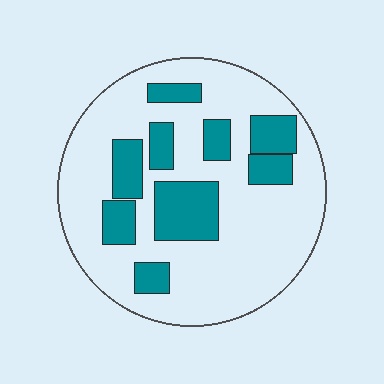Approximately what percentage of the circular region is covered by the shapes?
Approximately 25%.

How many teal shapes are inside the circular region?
9.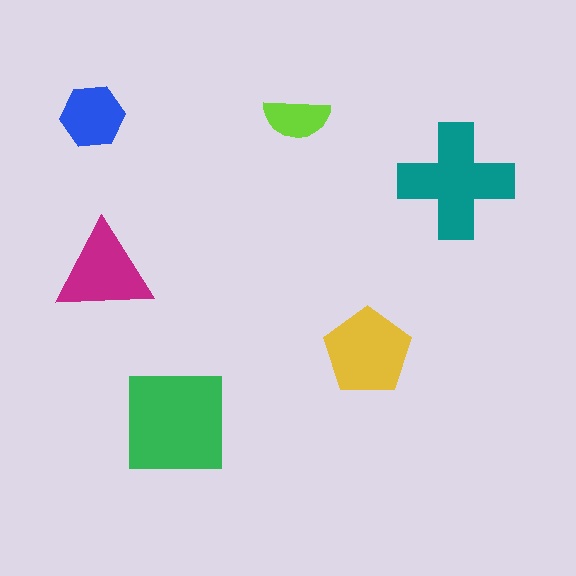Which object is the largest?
The green square.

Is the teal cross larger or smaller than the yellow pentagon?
Larger.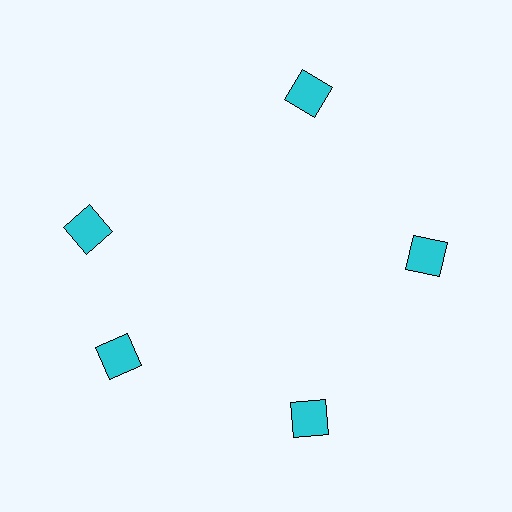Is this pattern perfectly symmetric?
No. The 5 cyan diamonds are arranged in a ring, but one element near the 10 o'clock position is rotated out of alignment along the ring, breaking the 5-fold rotational symmetry.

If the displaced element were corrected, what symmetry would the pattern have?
It would have 5-fold rotational symmetry — the pattern would map onto itself every 72 degrees.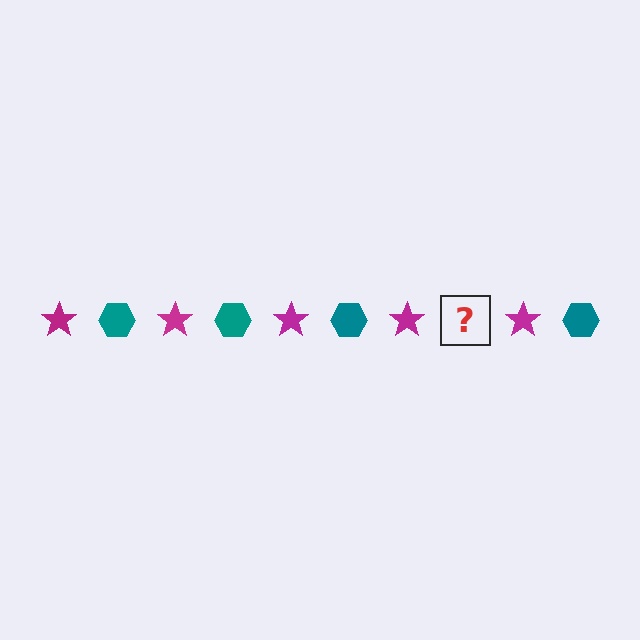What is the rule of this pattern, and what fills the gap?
The rule is that the pattern alternates between magenta star and teal hexagon. The gap should be filled with a teal hexagon.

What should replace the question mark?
The question mark should be replaced with a teal hexagon.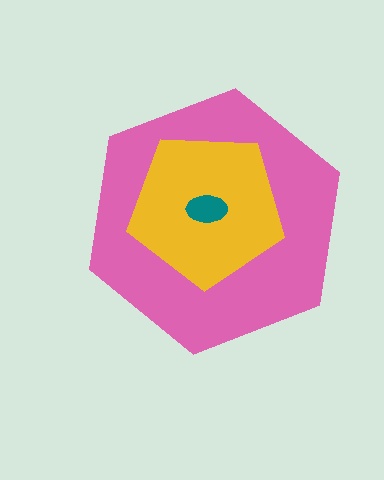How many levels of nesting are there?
3.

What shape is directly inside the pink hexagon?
The yellow pentagon.